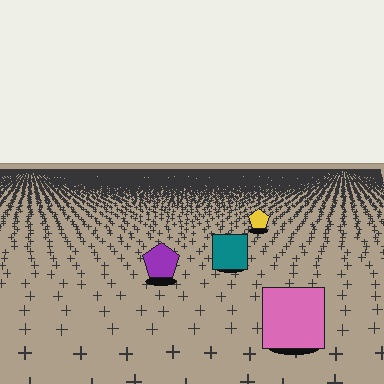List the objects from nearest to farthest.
From nearest to farthest: the pink square, the purple pentagon, the teal square, the yellow pentagon.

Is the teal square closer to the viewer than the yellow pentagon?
Yes. The teal square is closer — you can tell from the texture gradient: the ground texture is coarser near it.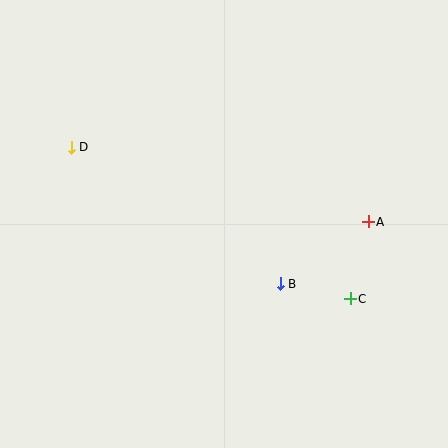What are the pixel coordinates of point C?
Point C is at (350, 299).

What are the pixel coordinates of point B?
Point B is at (280, 284).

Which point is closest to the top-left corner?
Point D is closest to the top-left corner.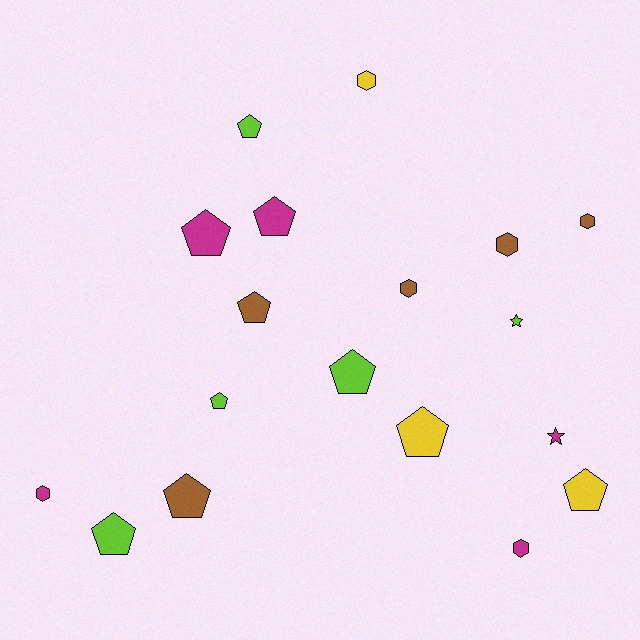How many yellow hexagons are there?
There is 1 yellow hexagon.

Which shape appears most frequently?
Pentagon, with 10 objects.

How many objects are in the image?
There are 18 objects.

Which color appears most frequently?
Magenta, with 5 objects.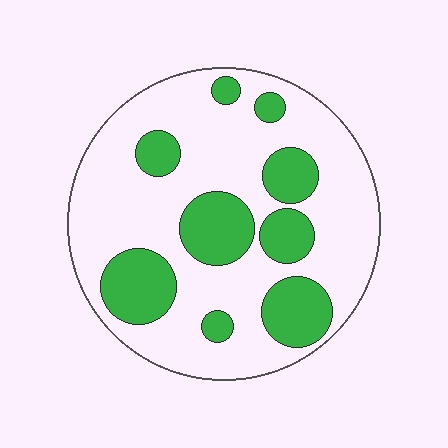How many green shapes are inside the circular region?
9.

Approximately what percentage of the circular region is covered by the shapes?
Approximately 30%.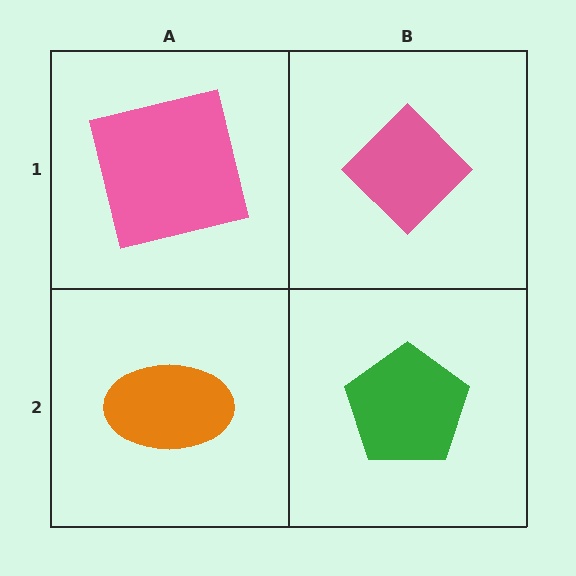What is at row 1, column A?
A pink square.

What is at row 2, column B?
A green pentagon.